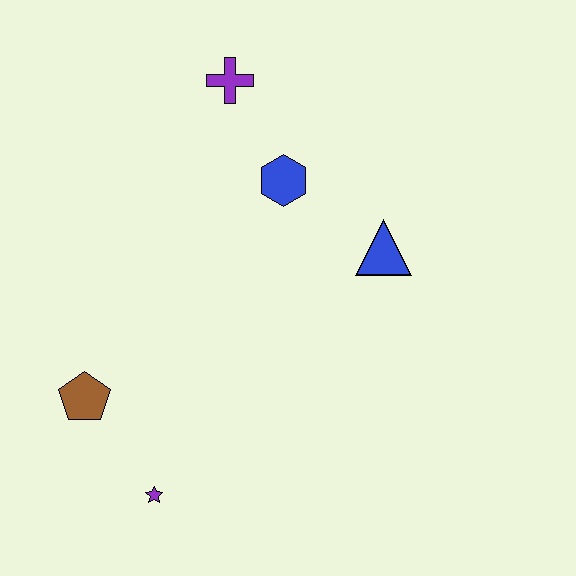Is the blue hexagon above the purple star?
Yes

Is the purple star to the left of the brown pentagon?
No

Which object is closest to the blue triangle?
The blue hexagon is closest to the blue triangle.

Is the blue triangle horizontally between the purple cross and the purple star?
No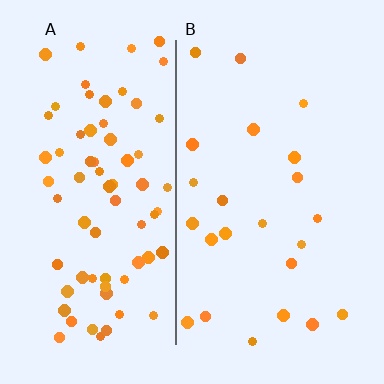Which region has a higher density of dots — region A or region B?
A (the left).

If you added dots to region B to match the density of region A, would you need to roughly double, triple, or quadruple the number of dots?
Approximately triple.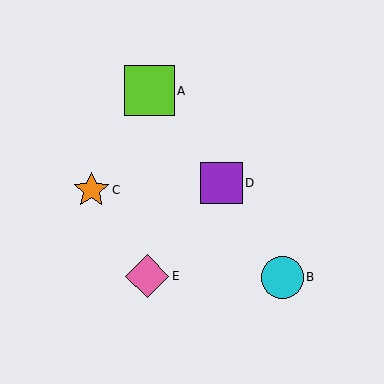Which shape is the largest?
The lime square (labeled A) is the largest.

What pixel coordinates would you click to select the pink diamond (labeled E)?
Click at (147, 276) to select the pink diamond E.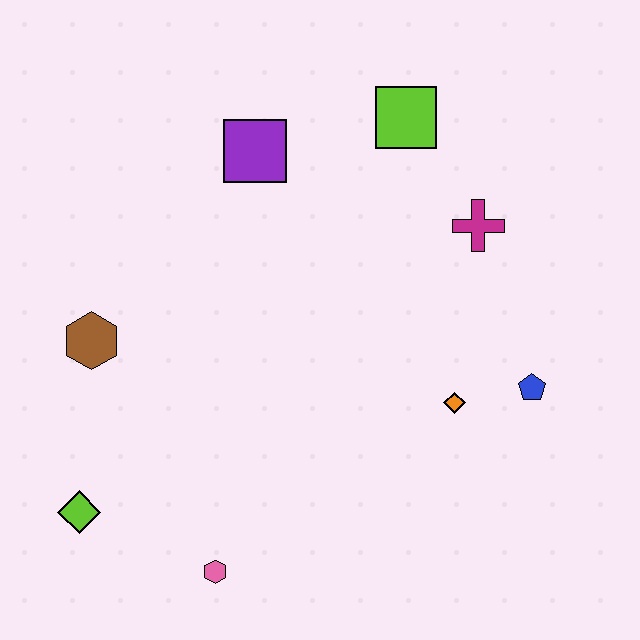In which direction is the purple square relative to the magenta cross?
The purple square is to the left of the magenta cross.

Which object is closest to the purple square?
The lime square is closest to the purple square.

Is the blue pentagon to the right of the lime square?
Yes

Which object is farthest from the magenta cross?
The lime diamond is farthest from the magenta cross.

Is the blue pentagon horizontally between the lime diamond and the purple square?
No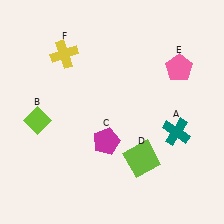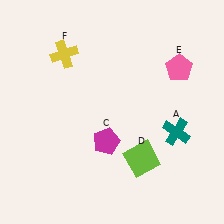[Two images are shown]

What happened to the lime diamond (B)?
The lime diamond (B) was removed in Image 2. It was in the bottom-left area of Image 1.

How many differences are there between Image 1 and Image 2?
There is 1 difference between the two images.